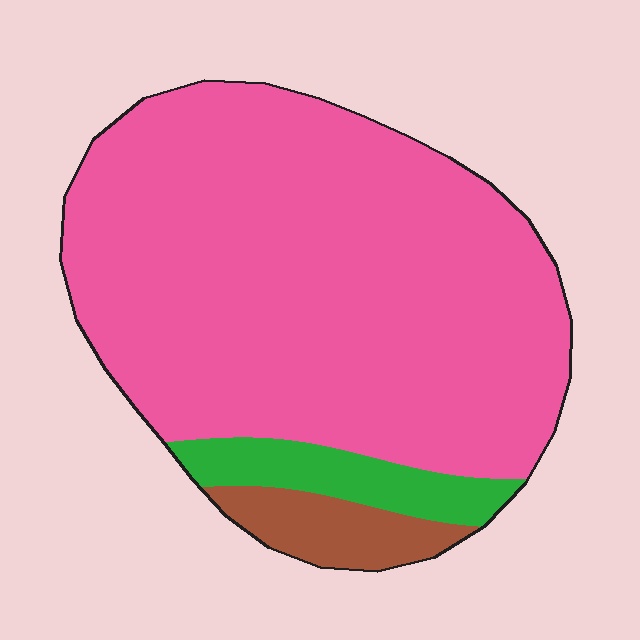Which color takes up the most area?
Pink, at roughly 85%.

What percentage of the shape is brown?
Brown covers around 5% of the shape.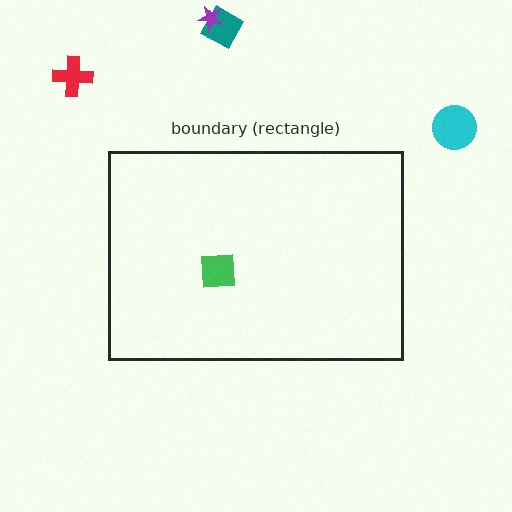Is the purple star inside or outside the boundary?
Outside.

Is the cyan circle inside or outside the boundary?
Outside.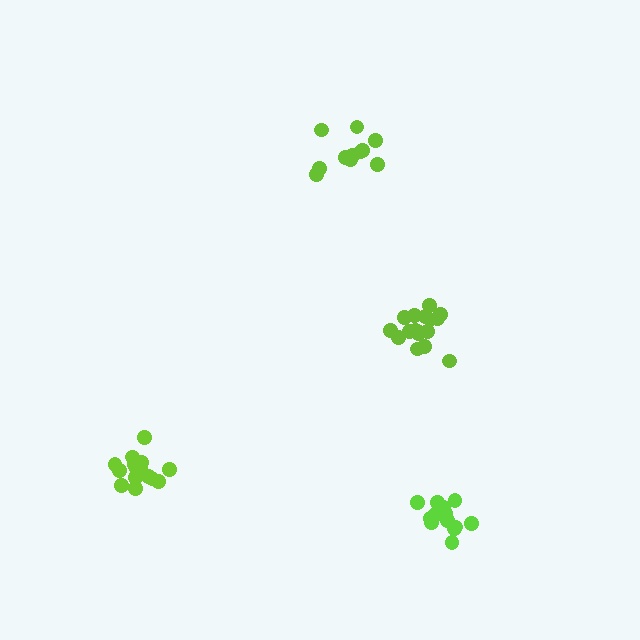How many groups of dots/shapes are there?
There are 4 groups.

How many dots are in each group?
Group 1: 17 dots, Group 2: 11 dots, Group 3: 16 dots, Group 4: 14 dots (58 total).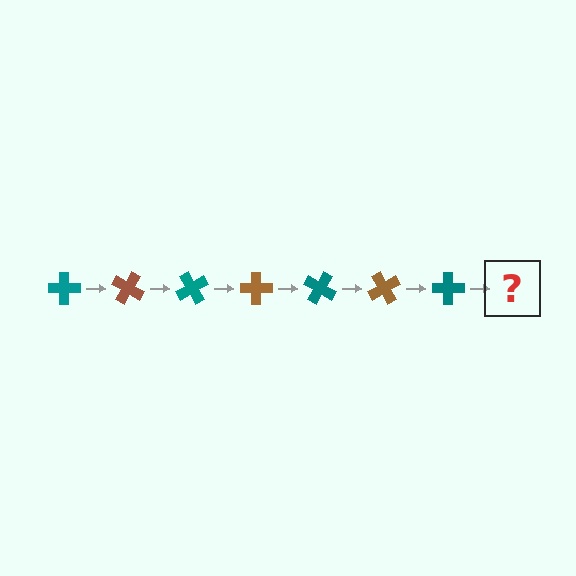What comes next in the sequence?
The next element should be a brown cross, rotated 210 degrees from the start.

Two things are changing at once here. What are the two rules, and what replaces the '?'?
The two rules are that it rotates 30 degrees each step and the color cycles through teal and brown. The '?' should be a brown cross, rotated 210 degrees from the start.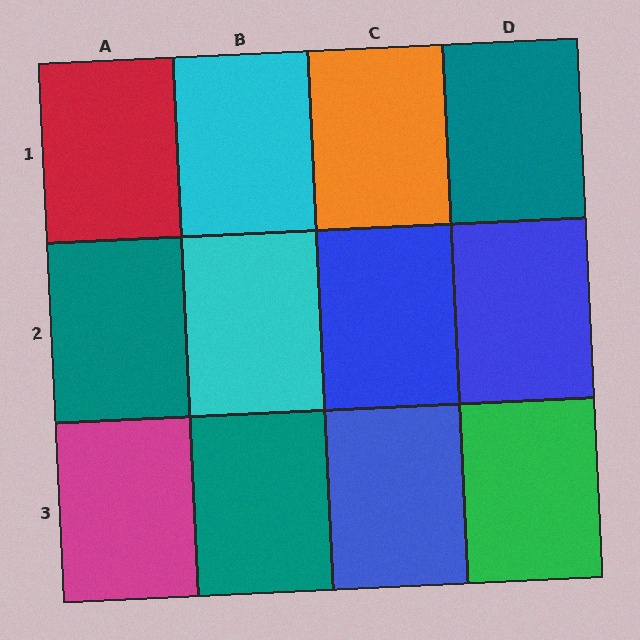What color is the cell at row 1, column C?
Orange.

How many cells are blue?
3 cells are blue.